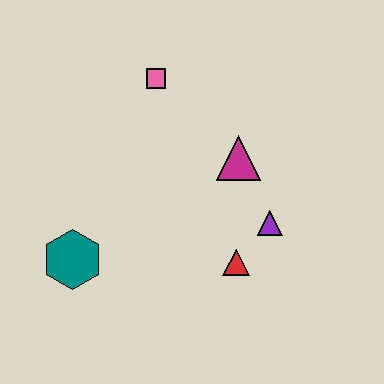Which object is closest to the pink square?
The magenta triangle is closest to the pink square.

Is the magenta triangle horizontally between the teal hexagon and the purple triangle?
Yes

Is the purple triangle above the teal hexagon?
Yes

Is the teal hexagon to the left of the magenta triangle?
Yes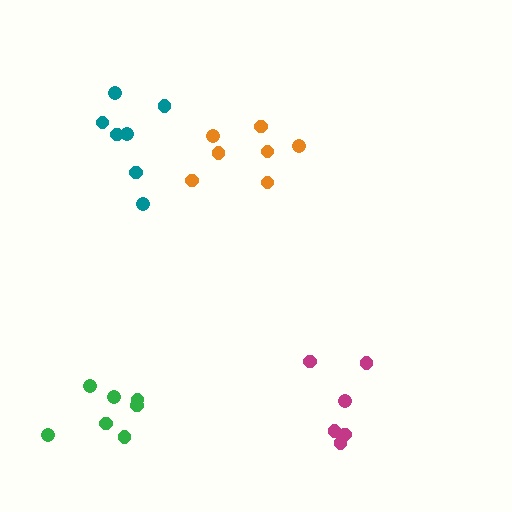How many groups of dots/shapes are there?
There are 4 groups.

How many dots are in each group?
Group 1: 6 dots, Group 2: 7 dots, Group 3: 7 dots, Group 4: 7 dots (27 total).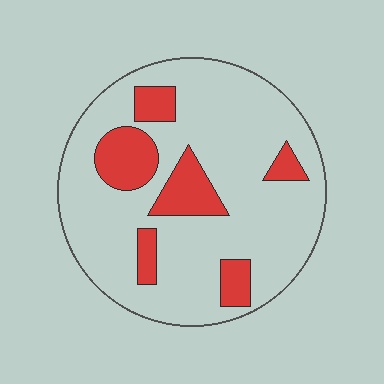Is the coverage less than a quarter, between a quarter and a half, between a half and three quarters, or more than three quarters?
Less than a quarter.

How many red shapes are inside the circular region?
6.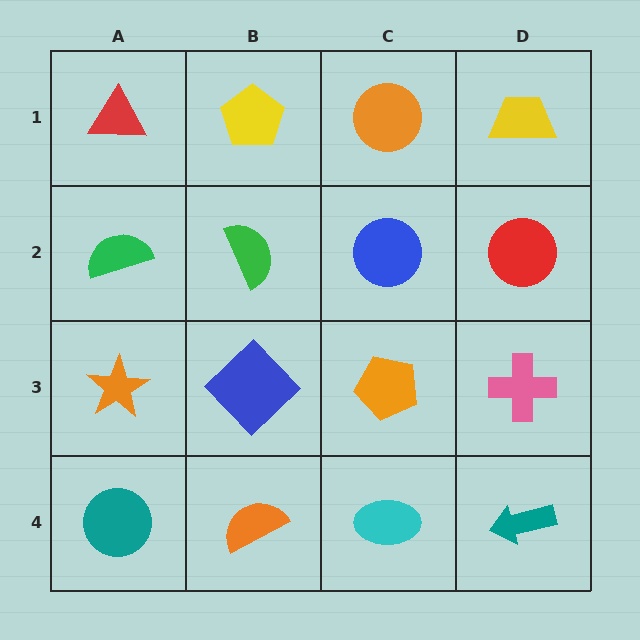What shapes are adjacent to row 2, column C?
An orange circle (row 1, column C), an orange pentagon (row 3, column C), a green semicircle (row 2, column B), a red circle (row 2, column D).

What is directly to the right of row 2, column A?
A green semicircle.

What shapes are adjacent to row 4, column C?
An orange pentagon (row 3, column C), an orange semicircle (row 4, column B), a teal arrow (row 4, column D).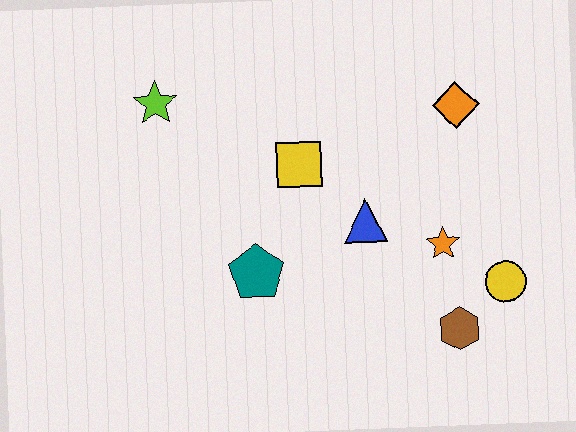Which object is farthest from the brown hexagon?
The lime star is farthest from the brown hexagon.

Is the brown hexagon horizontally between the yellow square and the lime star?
No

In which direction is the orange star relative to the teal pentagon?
The orange star is to the right of the teal pentagon.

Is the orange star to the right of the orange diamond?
No